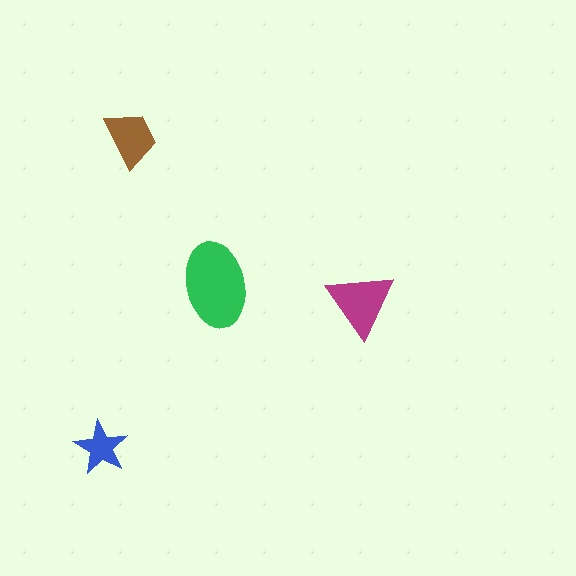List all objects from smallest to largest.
The blue star, the brown trapezoid, the magenta triangle, the green ellipse.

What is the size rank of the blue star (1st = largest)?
4th.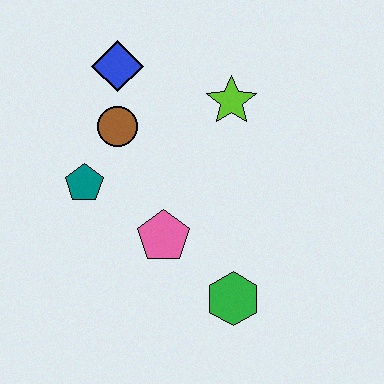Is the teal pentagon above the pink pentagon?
Yes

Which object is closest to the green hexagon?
The pink pentagon is closest to the green hexagon.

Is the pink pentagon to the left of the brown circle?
No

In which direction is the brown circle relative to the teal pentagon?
The brown circle is above the teal pentagon.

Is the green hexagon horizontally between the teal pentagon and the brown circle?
No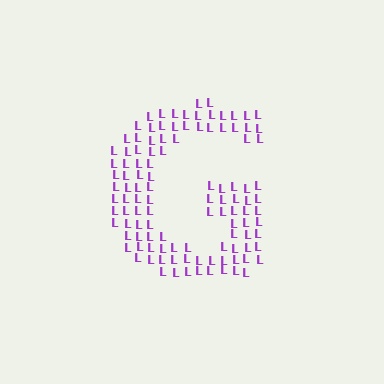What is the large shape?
The large shape is the letter G.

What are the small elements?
The small elements are letter L's.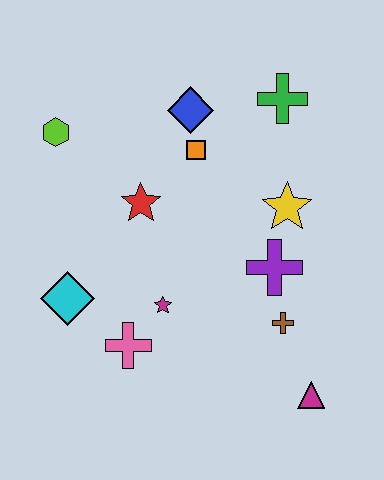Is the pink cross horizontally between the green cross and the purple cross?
No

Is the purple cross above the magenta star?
Yes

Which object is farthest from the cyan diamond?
The green cross is farthest from the cyan diamond.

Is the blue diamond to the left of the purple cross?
Yes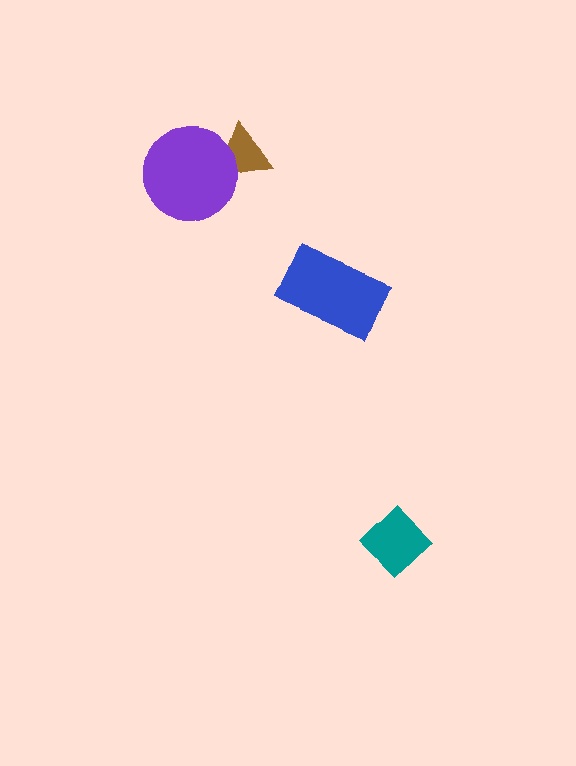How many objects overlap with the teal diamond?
0 objects overlap with the teal diamond.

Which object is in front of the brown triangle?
The purple circle is in front of the brown triangle.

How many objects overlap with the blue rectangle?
0 objects overlap with the blue rectangle.